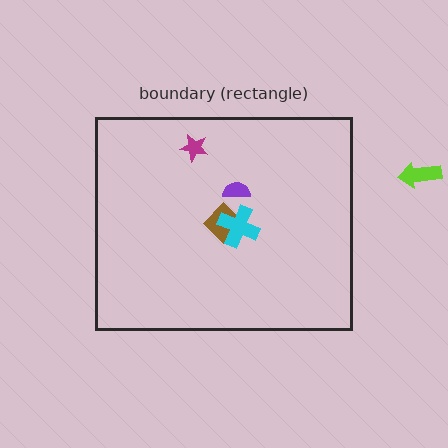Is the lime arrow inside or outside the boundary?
Outside.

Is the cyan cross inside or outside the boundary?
Inside.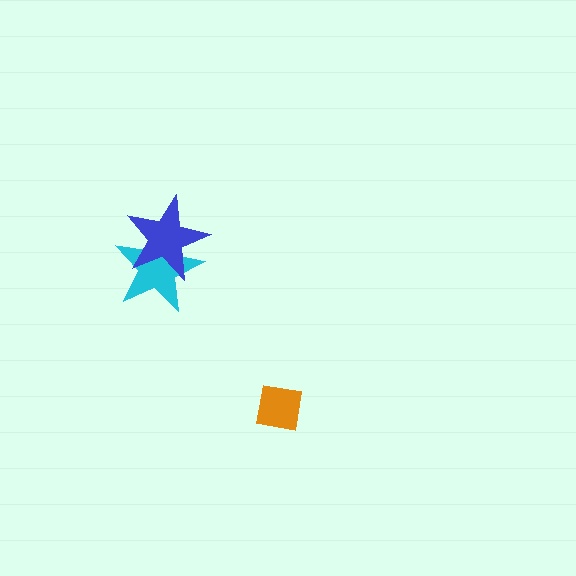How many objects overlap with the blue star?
1 object overlaps with the blue star.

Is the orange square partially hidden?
No, no other shape covers it.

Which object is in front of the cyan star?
The blue star is in front of the cyan star.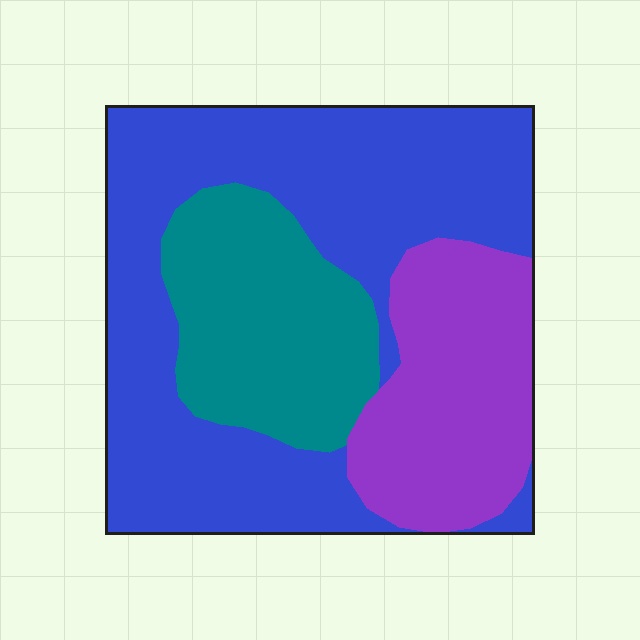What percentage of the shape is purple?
Purple covers 23% of the shape.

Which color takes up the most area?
Blue, at roughly 55%.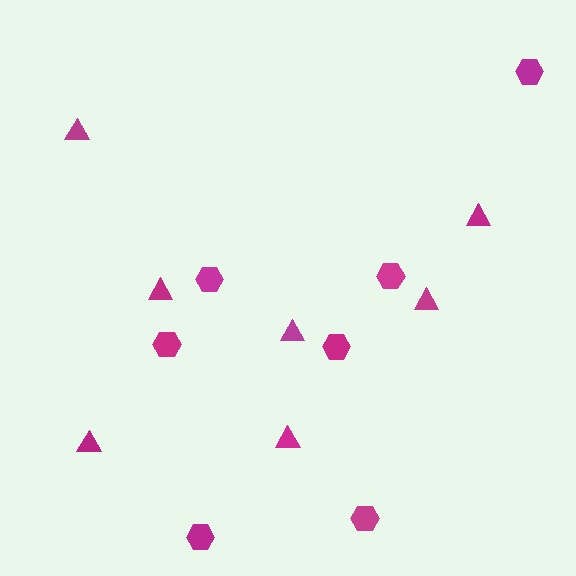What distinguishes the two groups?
There are 2 groups: one group of hexagons (7) and one group of triangles (7).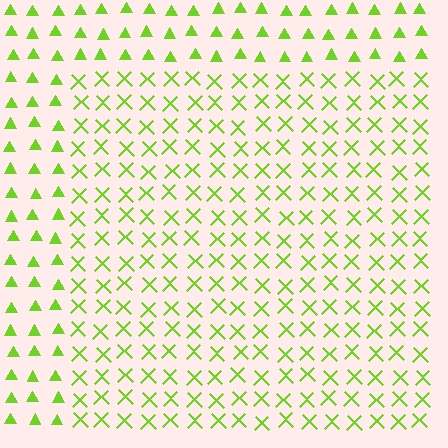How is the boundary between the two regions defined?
The boundary is defined by a change in element shape: X marks inside vs. triangles outside. All elements share the same color and spacing.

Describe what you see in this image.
The image is filled with small lime elements arranged in a uniform grid. A rectangle-shaped region contains X marks, while the surrounding area contains triangles. The boundary is defined purely by the change in element shape.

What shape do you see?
I see a rectangle.